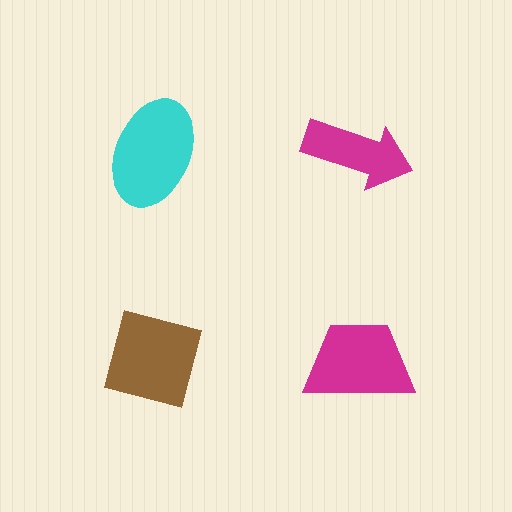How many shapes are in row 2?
2 shapes.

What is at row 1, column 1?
A cyan ellipse.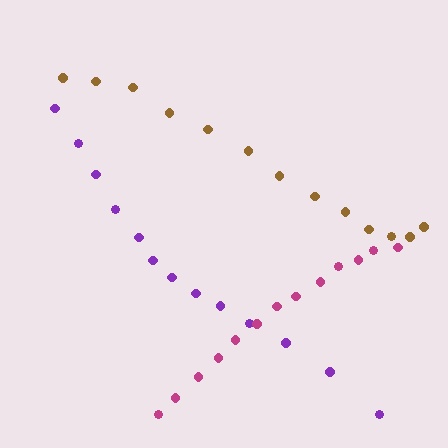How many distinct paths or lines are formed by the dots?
There are 3 distinct paths.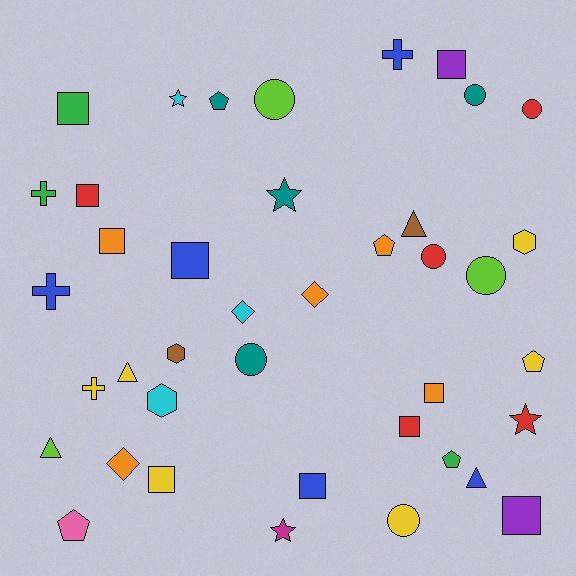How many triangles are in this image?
There are 4 triangles.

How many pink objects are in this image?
There is 1 pink object.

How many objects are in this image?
There are 40 objects.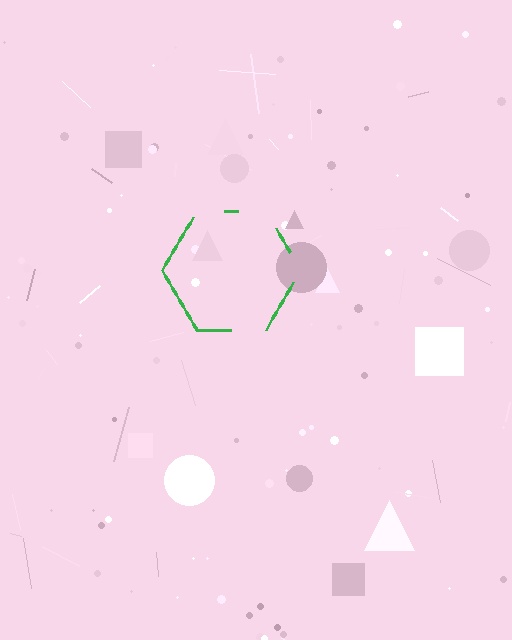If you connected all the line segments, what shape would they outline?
They would outline a hexagon.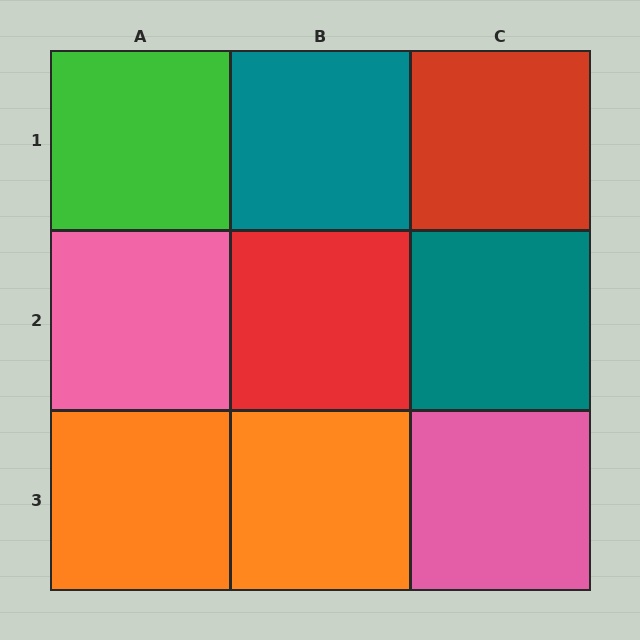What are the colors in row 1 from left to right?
Green, teal, red.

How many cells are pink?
2 cells are pink.